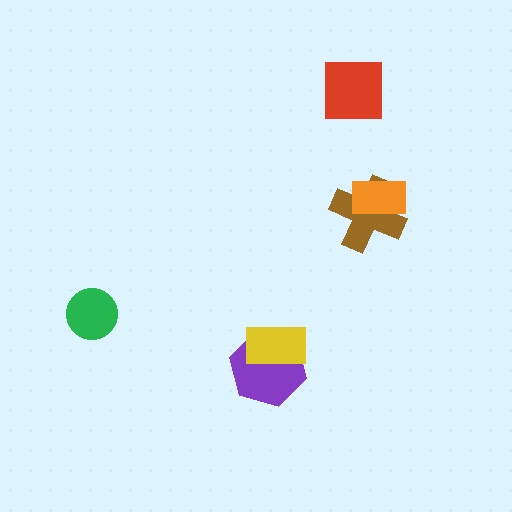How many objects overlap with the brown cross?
1 object overlaps with the brown cross.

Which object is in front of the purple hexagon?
The yellow rectangle is in front of the purple hexagon.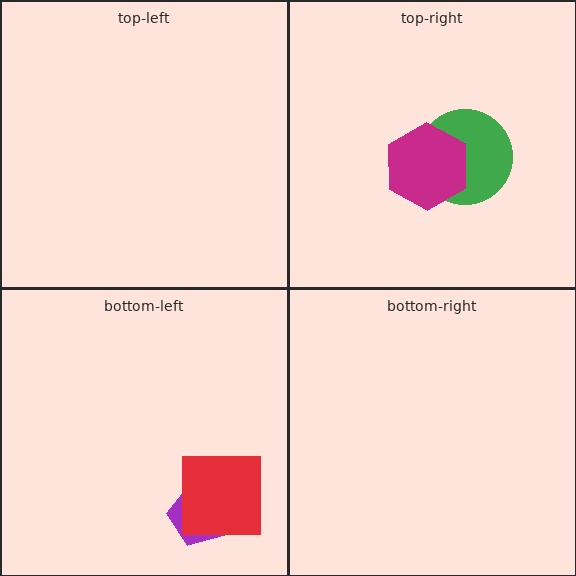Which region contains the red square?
The bottom-left region.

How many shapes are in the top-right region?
2.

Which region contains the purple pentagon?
The bottom-left region.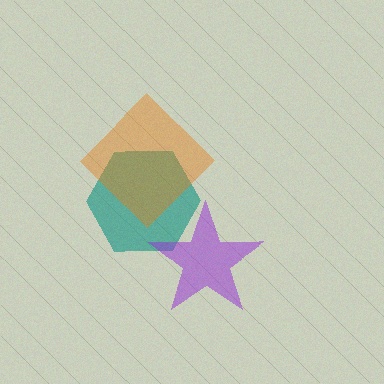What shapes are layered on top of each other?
The layered shapes are: a teal hexagon, an orange diamond, a purple star.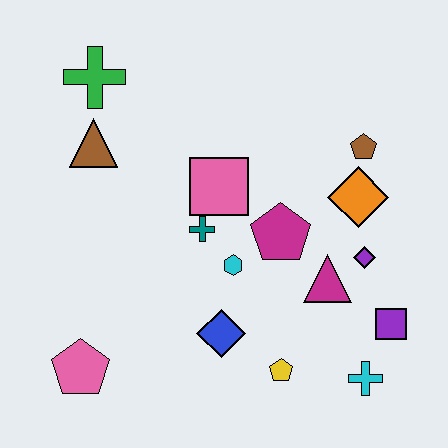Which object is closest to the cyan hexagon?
The teal cross is closest to the cyan hexagon.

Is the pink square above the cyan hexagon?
Yes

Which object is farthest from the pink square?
The cyan cross is farthest from the pink square.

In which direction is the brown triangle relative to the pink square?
The brown triangle is to the left of the pink square.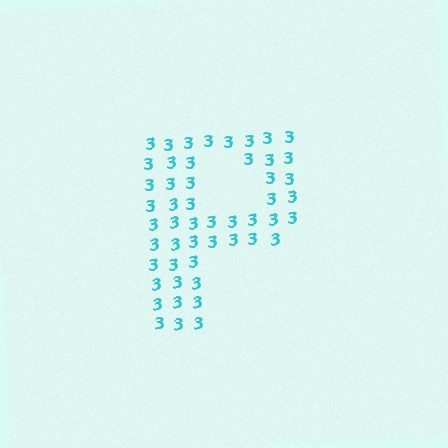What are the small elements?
The small elements are digit 3's.